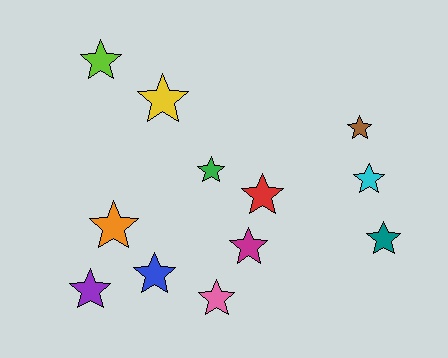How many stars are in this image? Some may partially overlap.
There are 12 stars.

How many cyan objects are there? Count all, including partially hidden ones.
There is 1 cyan object.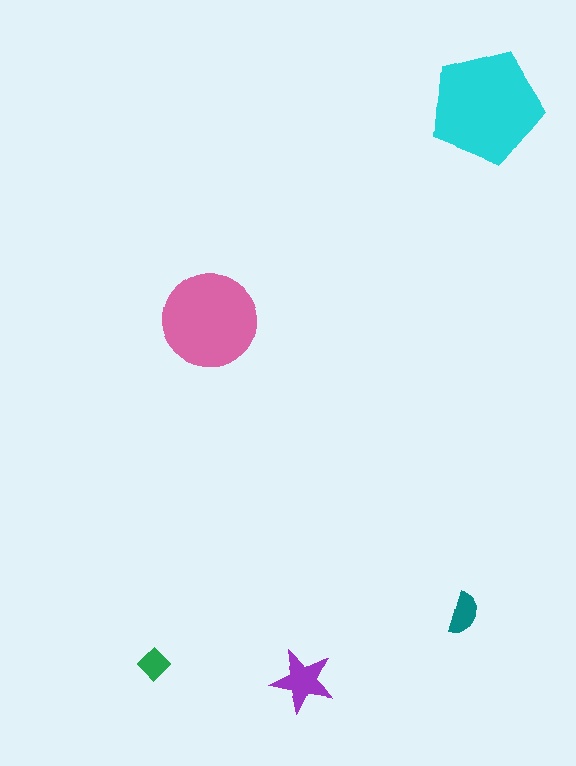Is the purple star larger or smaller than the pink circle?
Smaller.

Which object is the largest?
The cyan pentagon.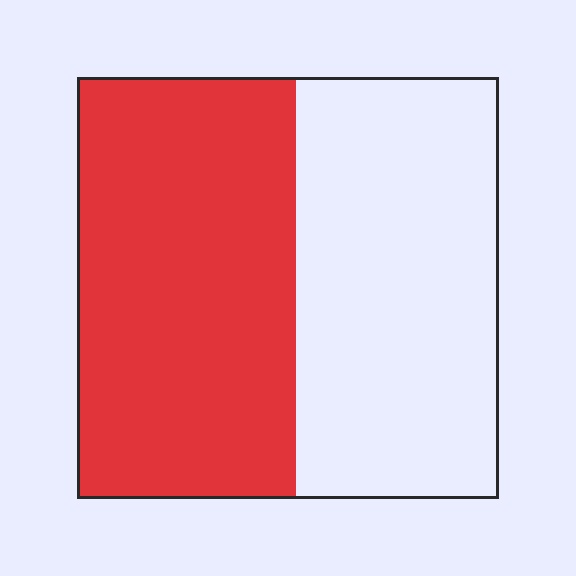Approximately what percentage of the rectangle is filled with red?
Approximately 50%.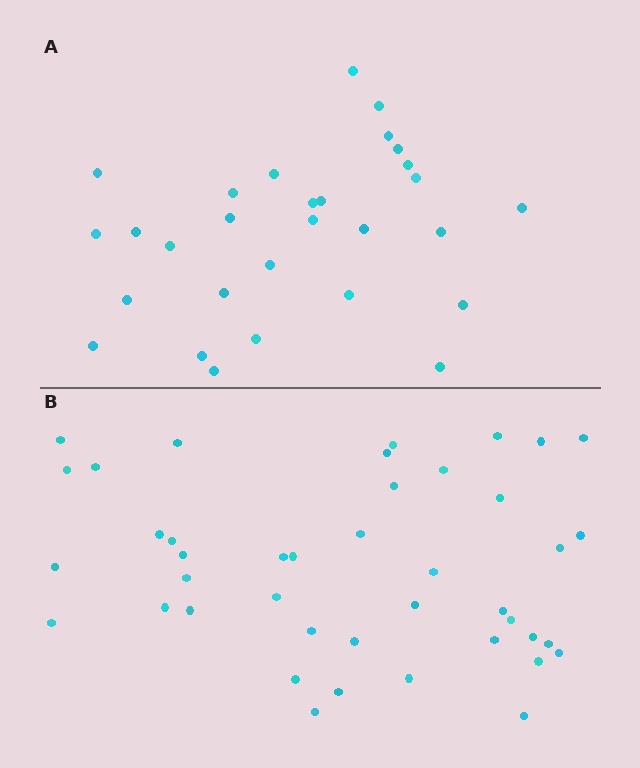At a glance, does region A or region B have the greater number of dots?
Region B (the bottom region) has more dots.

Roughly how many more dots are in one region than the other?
Region B has approximately 15 more dots than region A.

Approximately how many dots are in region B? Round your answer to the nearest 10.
About 40 dots. (The exact count is 42, which rounds to 40.)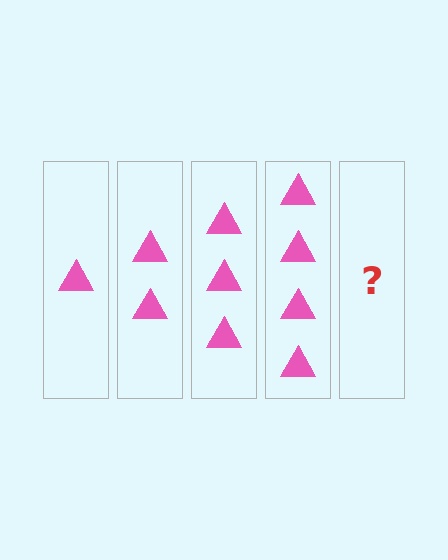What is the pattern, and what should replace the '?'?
The pattern is that each step adds one more triangle. The '?' should be 5 triangles.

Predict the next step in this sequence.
The next step is 5 triangles.